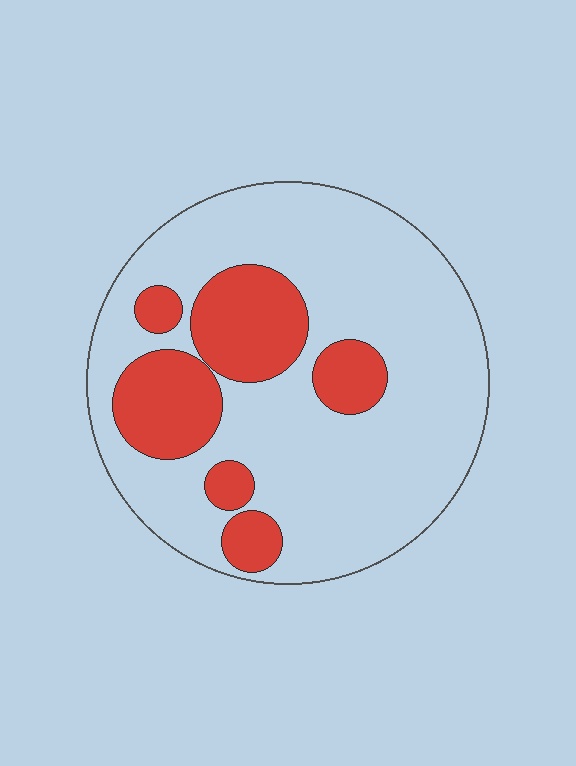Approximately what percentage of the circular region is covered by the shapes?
Approximately 25%.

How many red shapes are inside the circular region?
6.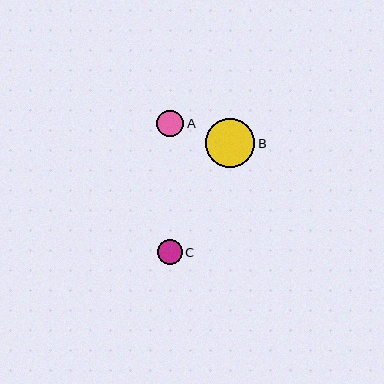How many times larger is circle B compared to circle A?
Circle B is approximately 1.8 times the size of circle A.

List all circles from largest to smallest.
From largest to smallest: B, A, C.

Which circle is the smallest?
Circle C is the smallest with a size of approximately 25 pixels.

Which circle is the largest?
Circle B is the largest with a size of approximately 49 pixels.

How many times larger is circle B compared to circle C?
Circle B is approximately 2.0 times the size of circle C.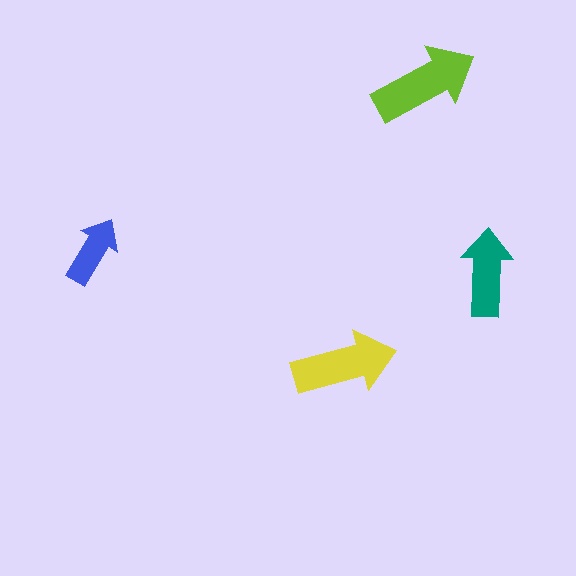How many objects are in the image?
There are 4 objects in the image.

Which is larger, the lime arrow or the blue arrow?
The lime one.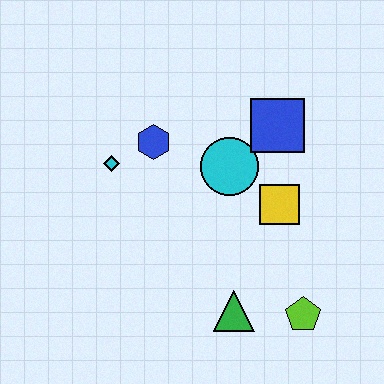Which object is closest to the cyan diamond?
The blue hexagon is closest to the cyan diamond.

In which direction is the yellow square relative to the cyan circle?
The yellow square is to the right of the cyan circle.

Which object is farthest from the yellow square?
The cyan diamond is farthest from the yellow square.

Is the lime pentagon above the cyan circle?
No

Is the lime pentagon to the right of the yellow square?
Yes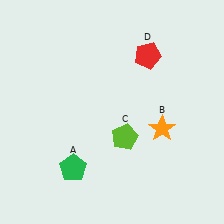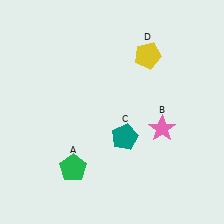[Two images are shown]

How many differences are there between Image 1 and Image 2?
There are 3 differences between the two images.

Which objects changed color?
B changed from orange to pink. C changed from lime to teal. D changed from red to yellow.